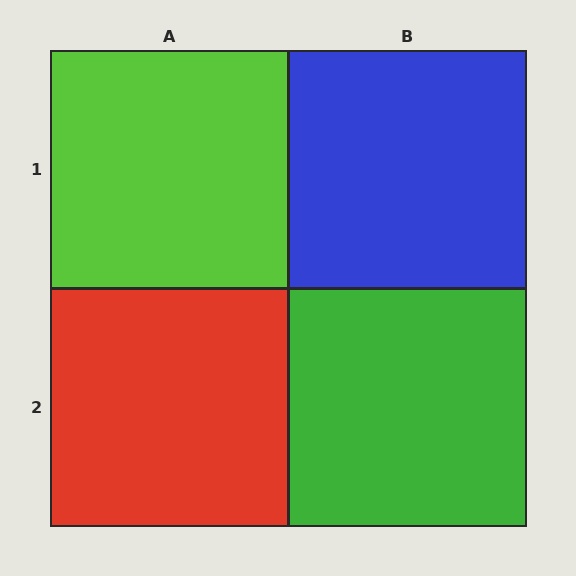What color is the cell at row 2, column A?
Red.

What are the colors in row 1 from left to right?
Lime, blue.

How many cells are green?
1 cell is green.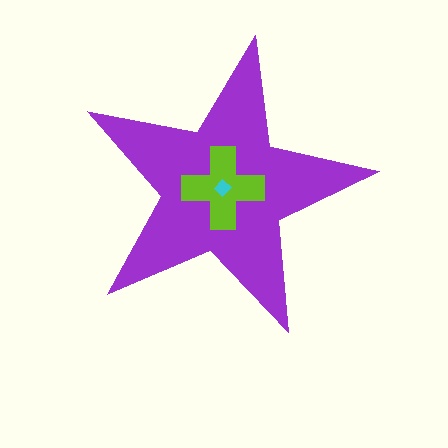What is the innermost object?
The cyan diamond.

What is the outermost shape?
The purple star.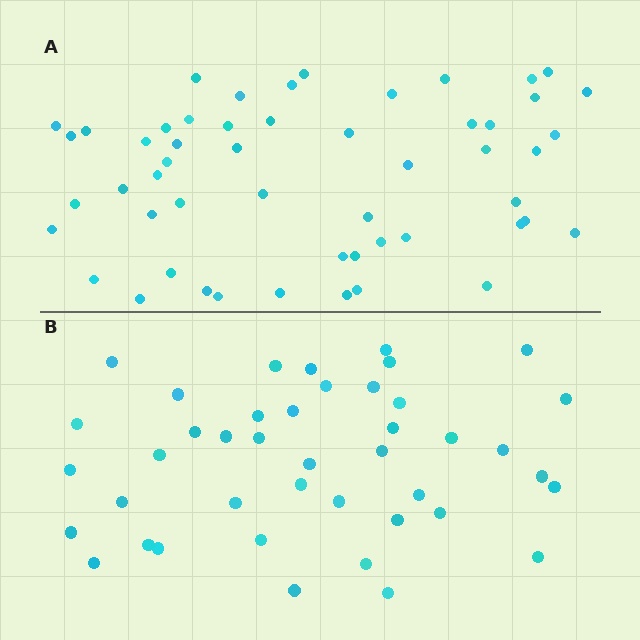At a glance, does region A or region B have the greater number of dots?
Region A (the top region) has more dots.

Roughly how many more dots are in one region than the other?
Region A has roughly 12 or so more dots than region B.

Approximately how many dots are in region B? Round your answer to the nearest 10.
About 40 dots. (The exact count is 42, which rounds to 40.)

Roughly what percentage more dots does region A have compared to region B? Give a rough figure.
About 25% more.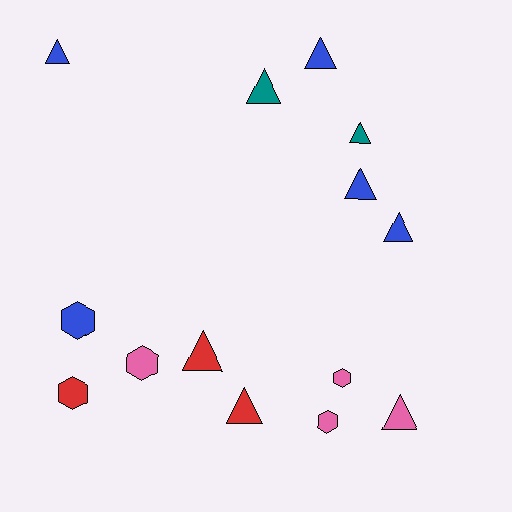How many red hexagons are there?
There is 1 red hexagon.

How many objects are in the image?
There are 14 objects.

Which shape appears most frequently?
Triangle, with 9 objects.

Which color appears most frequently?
Blue, with 5 objects.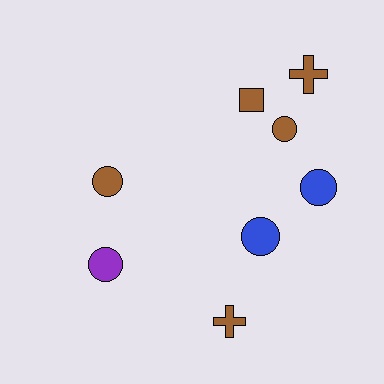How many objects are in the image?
There are 8 objects.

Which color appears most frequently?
Brown, with 5 objects.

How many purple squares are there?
There are no purple squares.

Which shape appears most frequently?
Circle, with 5 objects.